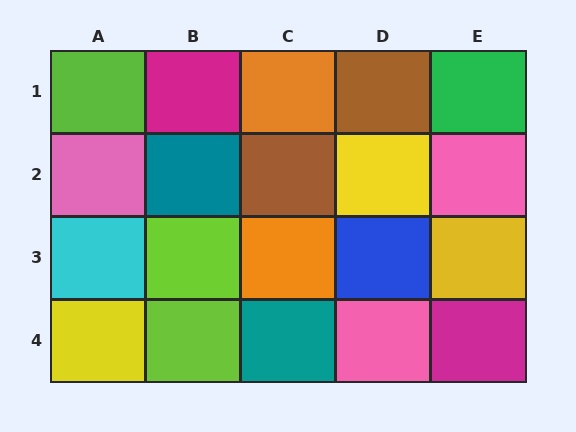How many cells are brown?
2 cells are brown.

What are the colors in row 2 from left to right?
Pink, teal, brown, yellow, pink.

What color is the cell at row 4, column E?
Magenta.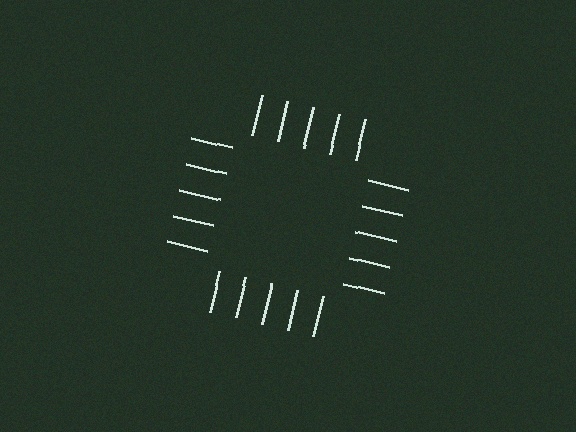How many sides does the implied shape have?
4 sides — the line-ends trace a square.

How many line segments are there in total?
20 — 5 along each of the 4 edges.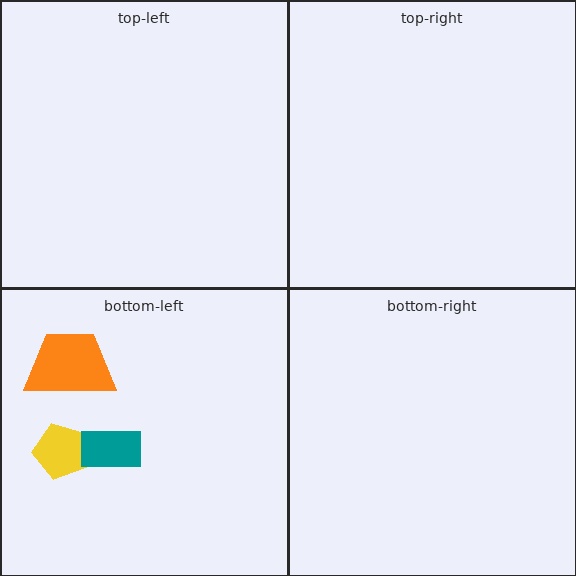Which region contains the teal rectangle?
The bottom-left region.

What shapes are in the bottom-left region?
The yellow pentagon, the orange trapezoid, the teal rectangle.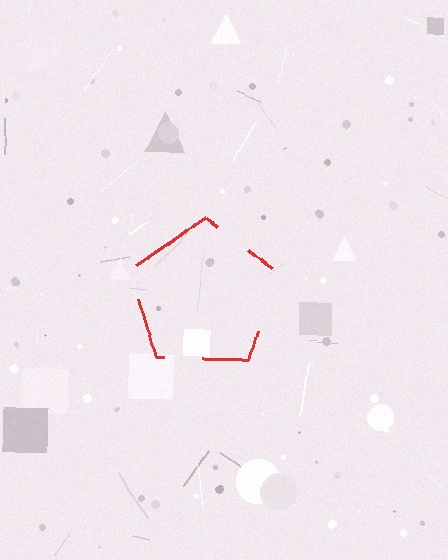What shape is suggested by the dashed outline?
The dashed outline suggests a pentagon.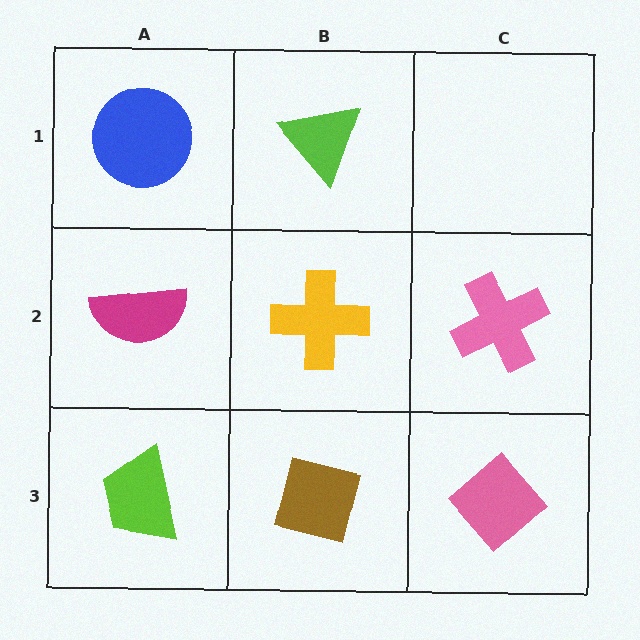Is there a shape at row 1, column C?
No, that cell is empty.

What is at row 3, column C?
A pink diamond.